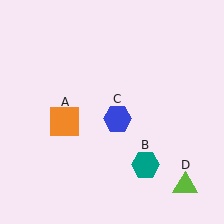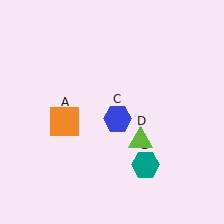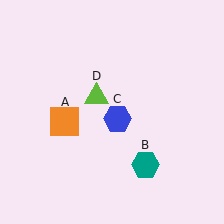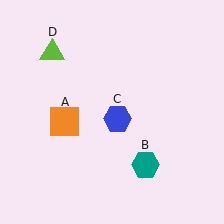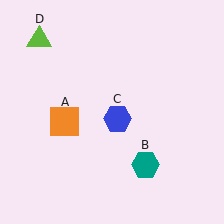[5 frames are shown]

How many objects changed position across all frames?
1 object changed position: lime triangle (object D).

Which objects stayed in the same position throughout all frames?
Orange square (object A) and teal hexagon (object B) and blue hexagon (object C) remained stationary.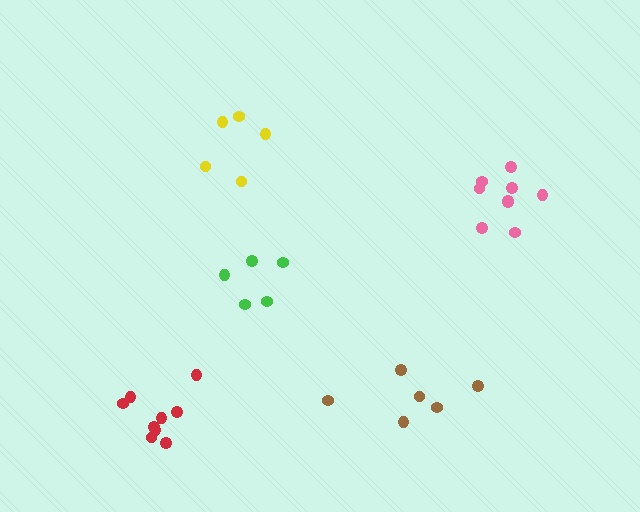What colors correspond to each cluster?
The clusters are colored: pink, green, red, brown, yellow.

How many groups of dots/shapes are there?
There are 5 groups.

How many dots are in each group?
Group 1: 9 dots, Group 2: 5 dots, Group 3: 9 dots, Group 4: 6 dots, Group 5: 5 dots (34 total).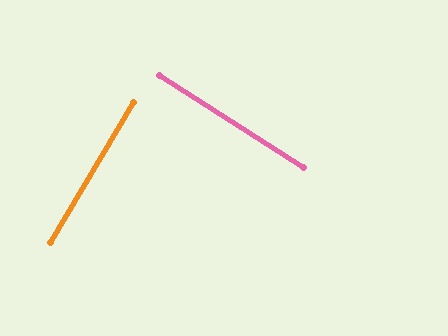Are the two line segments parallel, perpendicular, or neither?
Perpendicular — they meet at approximately 88°.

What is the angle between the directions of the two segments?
Approximately 88 degrees.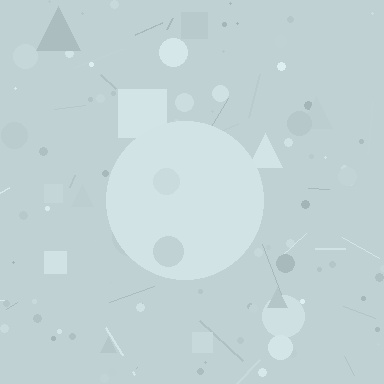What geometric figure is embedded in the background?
A circle is embedded in the background.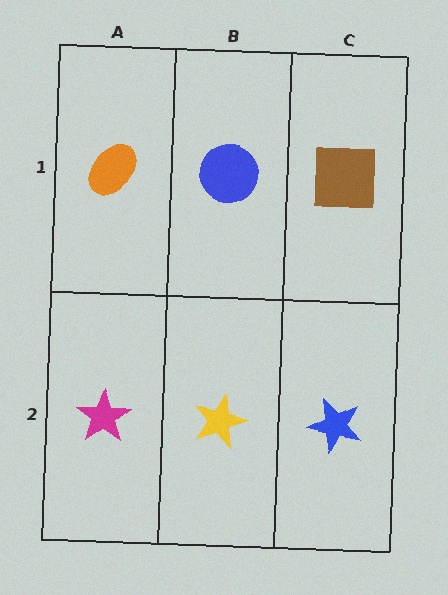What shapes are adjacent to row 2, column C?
A brown square (row 1, column C), a yellow star (row 2, column B).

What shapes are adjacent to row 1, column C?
A blue star (row 2, column C), a blue circle (row 1, column B).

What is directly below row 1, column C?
A blue star.